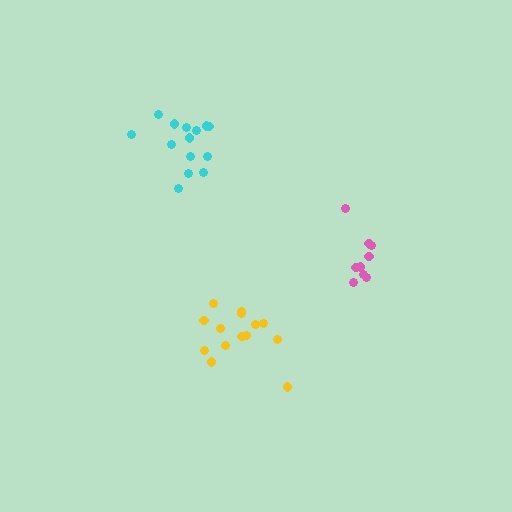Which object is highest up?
The cyan cluster is topmost.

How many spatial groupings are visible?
There are 3 spatial groupings.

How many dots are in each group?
Group 1: 14 dots, Group 2: 15 dots, Group 3: 9 dots (38 total).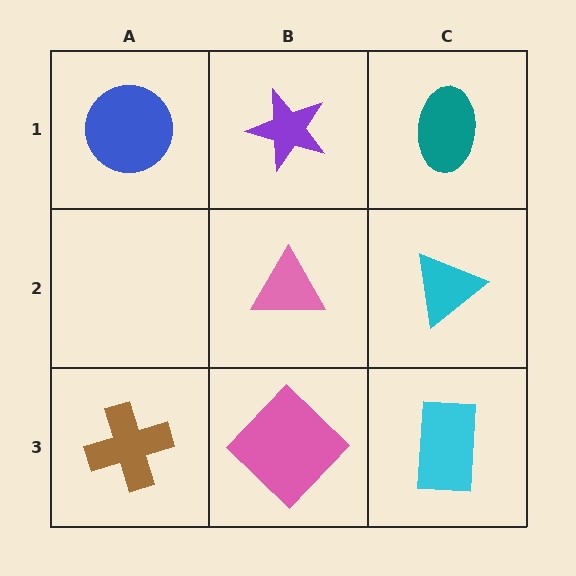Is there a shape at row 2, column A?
No, that cell is empty.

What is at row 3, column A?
A brown cross.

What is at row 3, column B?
A pink diamond.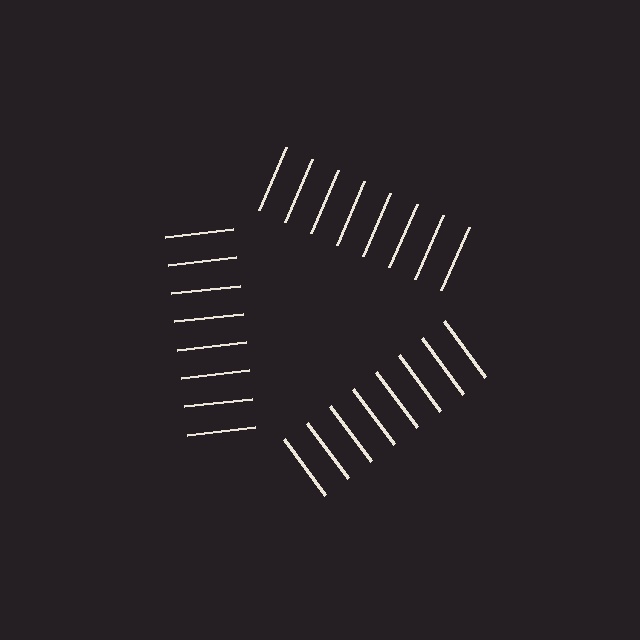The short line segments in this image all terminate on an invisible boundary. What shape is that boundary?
An illusory triangle — the line segments terminate on its edges but no continuous stroke is drawn.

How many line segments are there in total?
24 — 8 along each of the 3 edges.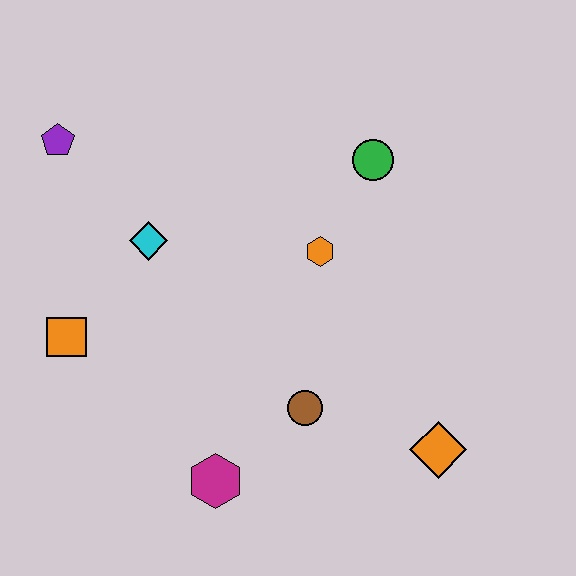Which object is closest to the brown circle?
The magenta hexagon is closest to the brown circle.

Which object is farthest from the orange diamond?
The purple pentagon is farthest from the orange diamond.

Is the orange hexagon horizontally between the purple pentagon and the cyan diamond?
No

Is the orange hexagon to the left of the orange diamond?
Yes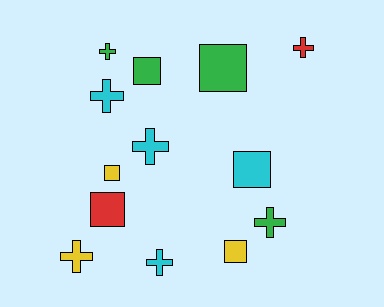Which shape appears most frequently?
Cross, with 7 objects.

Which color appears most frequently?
Cyan, with 4 objects.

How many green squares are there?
There are 2 green squares.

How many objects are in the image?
There are 13 objects.